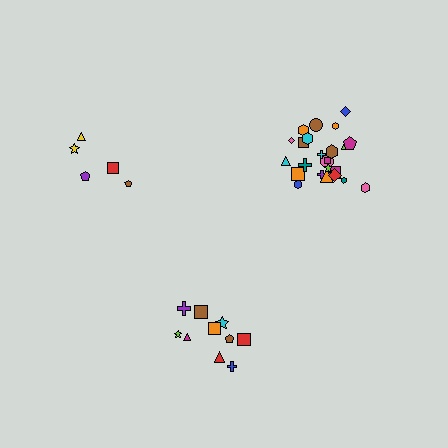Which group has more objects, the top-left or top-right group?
The top-right group.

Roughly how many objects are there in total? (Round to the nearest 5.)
Roughly 40 objects in total.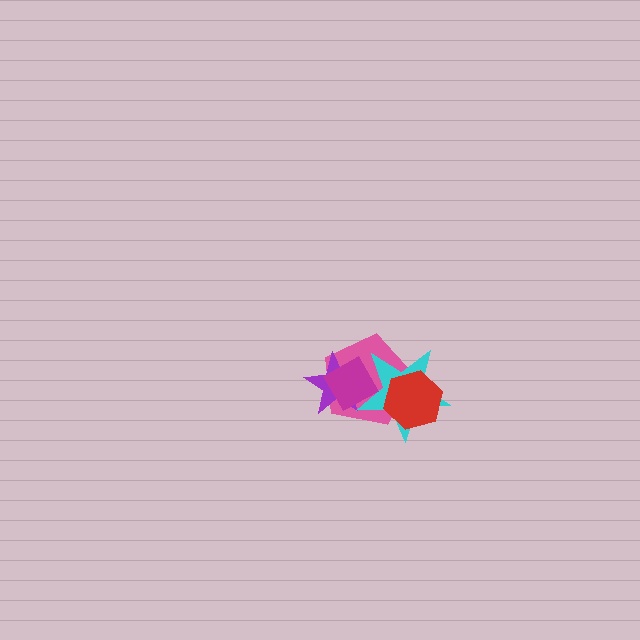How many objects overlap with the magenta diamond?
3 objects overlap with the magenta diamond.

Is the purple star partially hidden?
Yes, it is partially covered by another shape.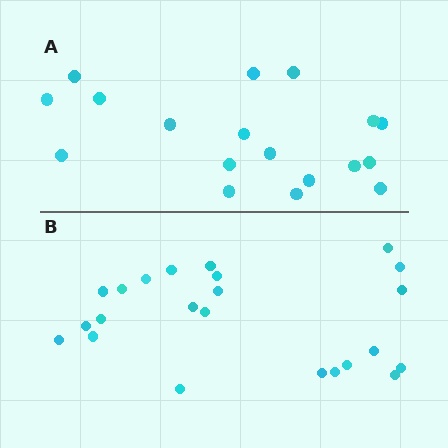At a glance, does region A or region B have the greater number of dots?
Region B (the bottom region) has more dots.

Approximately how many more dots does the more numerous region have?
Region B has about 5 more dots than region A.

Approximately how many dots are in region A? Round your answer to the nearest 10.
About 20 dots. (The exact count is 18, which rounds to 20.)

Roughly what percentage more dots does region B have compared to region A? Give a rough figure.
About 30% more.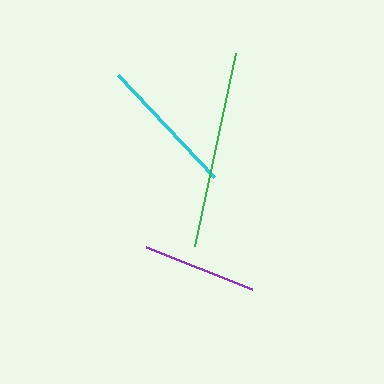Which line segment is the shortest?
The purple line is the shortest at approximately 114 pixels.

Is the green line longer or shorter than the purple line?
The green line is longer than the purple line.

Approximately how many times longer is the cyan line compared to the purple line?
The cyan line is approximately 1.2 times the length of the purple line.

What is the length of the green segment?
The green segment is approximately 197 pixels long.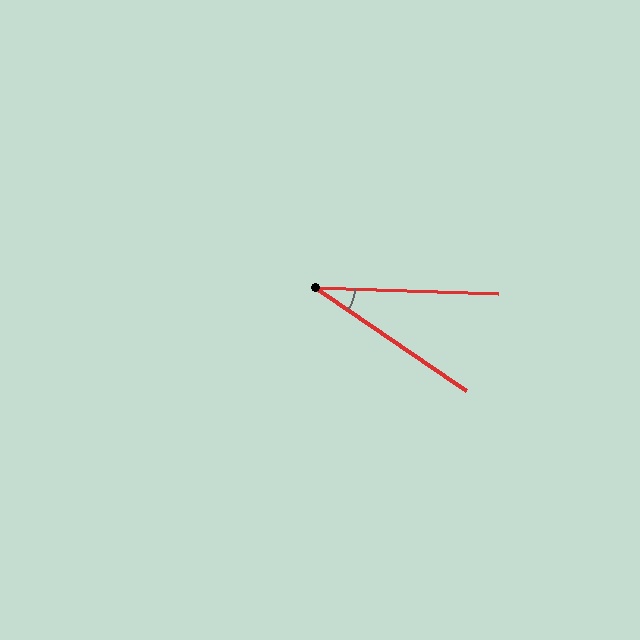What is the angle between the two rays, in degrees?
Approximately 32 degrees.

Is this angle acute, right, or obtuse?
It is acute.